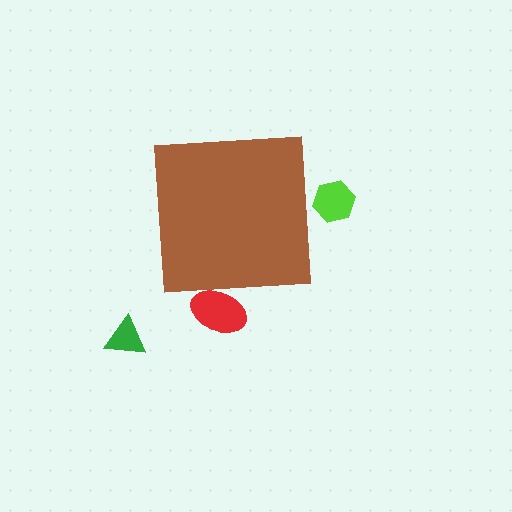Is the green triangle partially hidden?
No, the green triangle is fully visible.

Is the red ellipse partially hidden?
Yes, the red ellipse is partially hidden behind the brown square.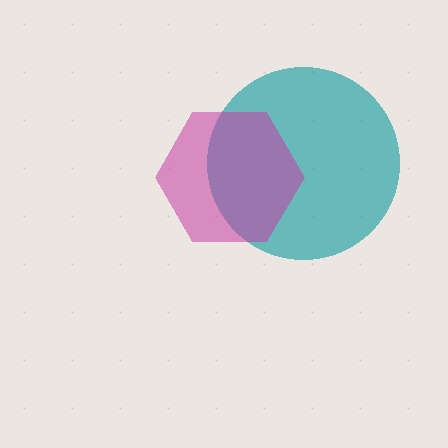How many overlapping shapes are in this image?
There are 2 overlapping shapes in the image.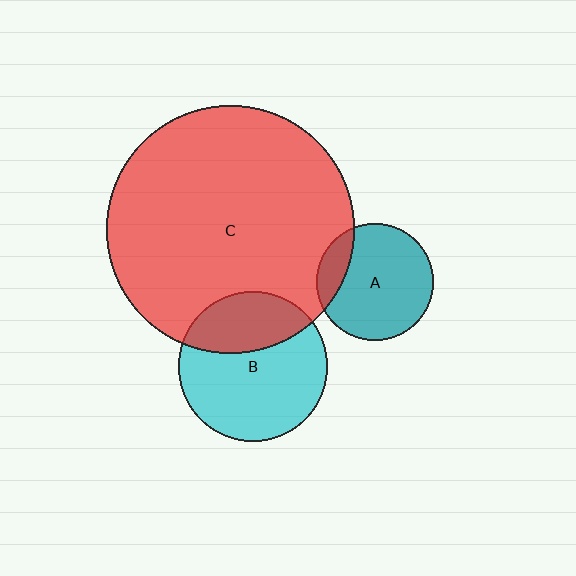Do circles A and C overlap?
Yes.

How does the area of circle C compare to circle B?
Approximately 2.7 times.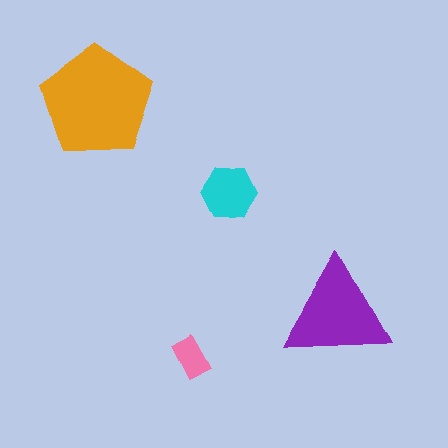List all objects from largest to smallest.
The orange pentagon, the purple triangle, the cyan hexagon, the pink rectangle.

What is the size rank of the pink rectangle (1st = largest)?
4th.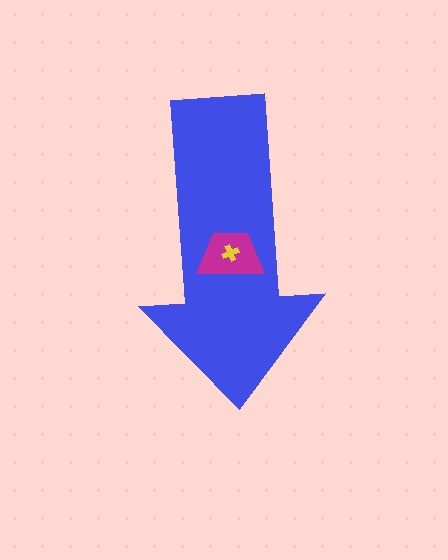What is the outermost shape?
The blue arrow.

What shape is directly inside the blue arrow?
The magenta trapezoid.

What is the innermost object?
The yellow cross.